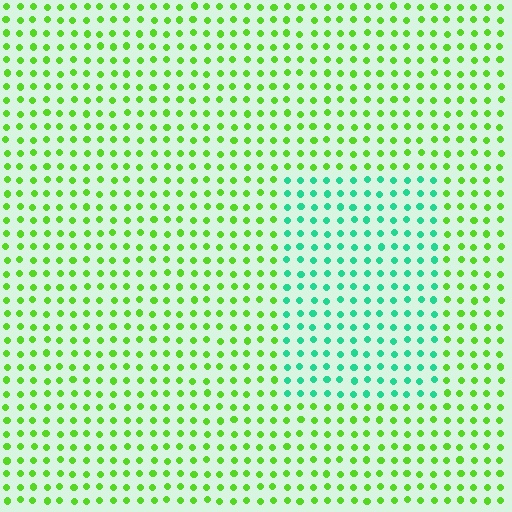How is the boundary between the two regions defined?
The boundary is defined purely by a slight shift in hue (about 54 degrees). Spacing, size, and orientation are identical on both sides.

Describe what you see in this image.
The image is filled with small lime elements in a uniform arrangement. A rectangle-shaped region is visible where the elements are tinted to a slightly different hue, forming a subtle color boundary.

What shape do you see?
I see a rectangle.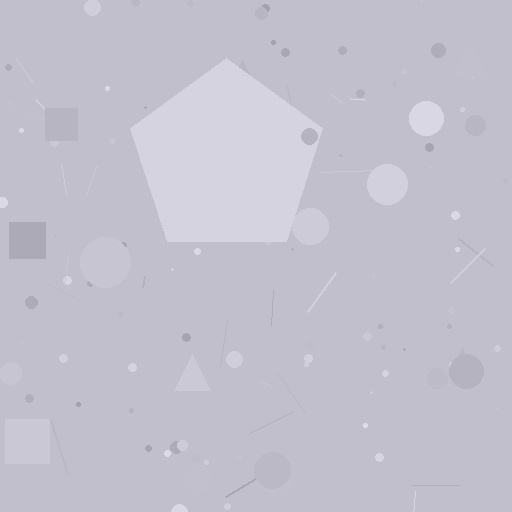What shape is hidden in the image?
A pentagon is hidden in the image.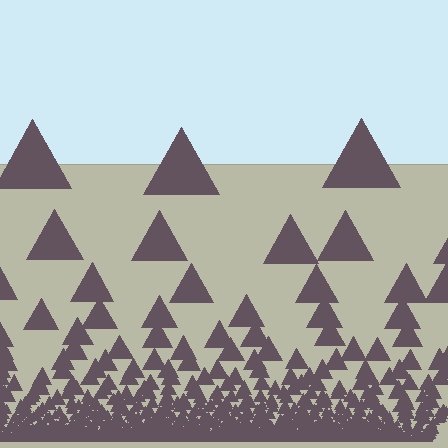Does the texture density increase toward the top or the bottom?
Density increases toward the bottom.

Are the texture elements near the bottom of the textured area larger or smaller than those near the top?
Smaller. The gradient is inverted — elements near the bottom are smaller and denser.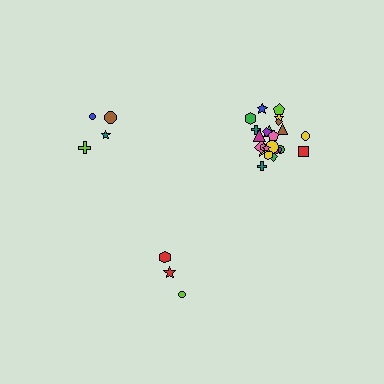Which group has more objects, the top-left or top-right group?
The top-right group.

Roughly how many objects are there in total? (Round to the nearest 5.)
Roughly 30 objects in total.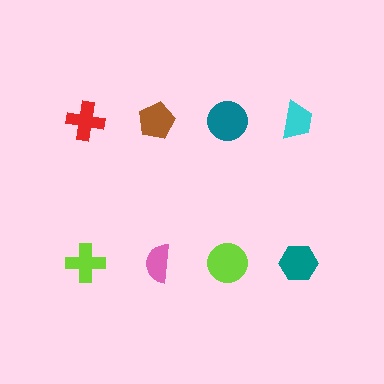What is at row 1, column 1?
A red cross.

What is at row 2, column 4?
A teal hexagon.